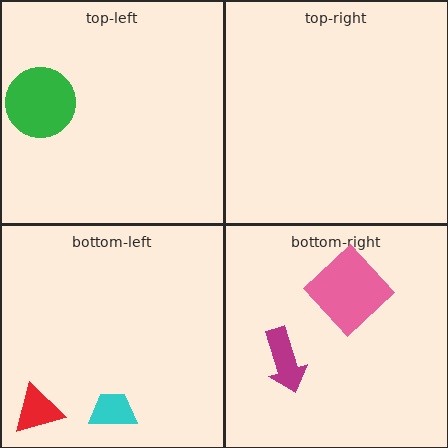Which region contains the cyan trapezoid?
The bottom-left region.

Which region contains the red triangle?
The bottom-left region.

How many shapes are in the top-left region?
1.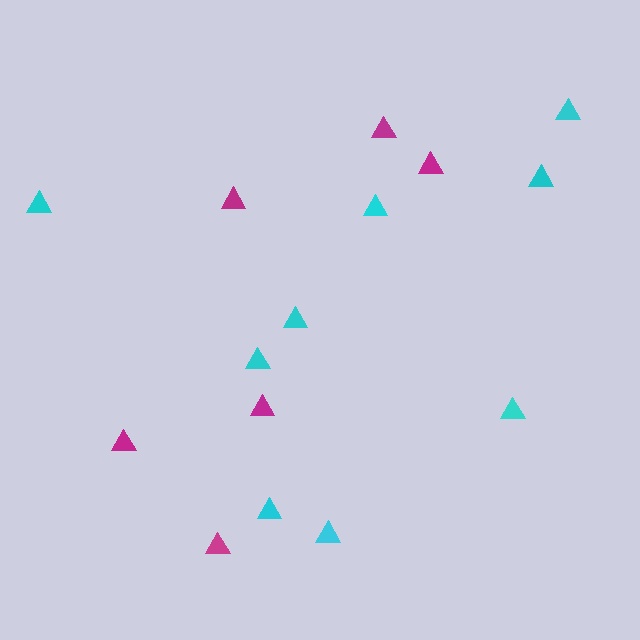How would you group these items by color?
There are 2 groups: one group of cyan triangles (9) and one group of magenta triangles (6).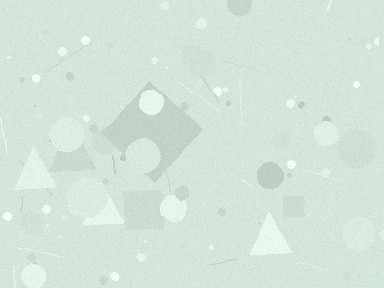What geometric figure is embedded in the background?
A diamond is embedded in the background.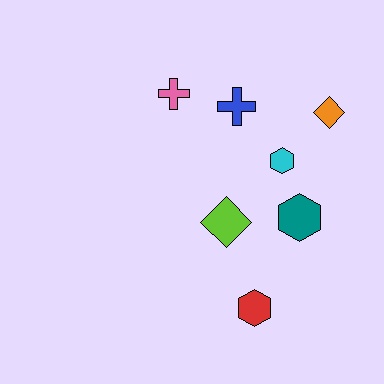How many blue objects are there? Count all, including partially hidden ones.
There is 1 blue object.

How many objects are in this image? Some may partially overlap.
There are 7 objects.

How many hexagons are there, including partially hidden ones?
There are 3 hexagons.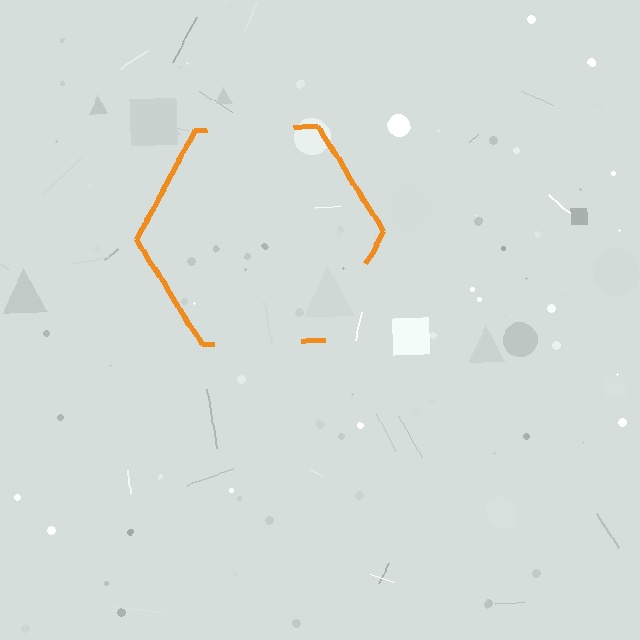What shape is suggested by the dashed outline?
The dashed outline suggests a hexagon.